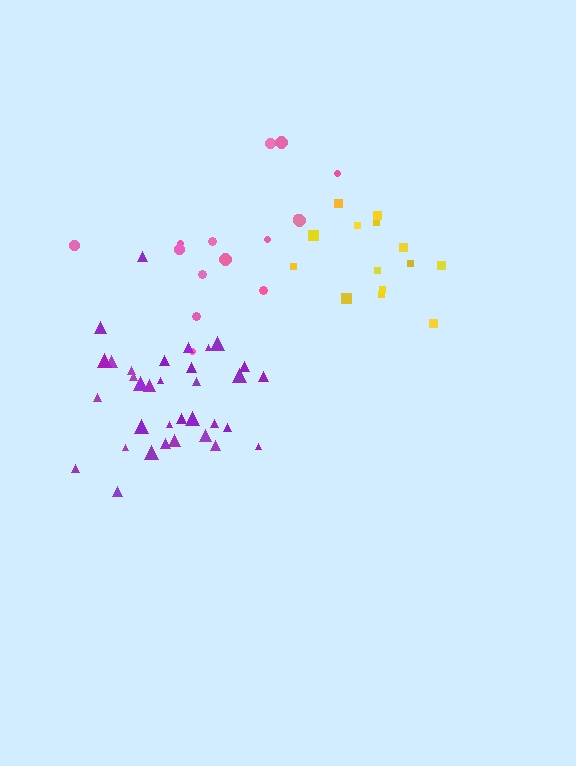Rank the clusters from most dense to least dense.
purple, yellow, pink.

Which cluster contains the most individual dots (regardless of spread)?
Purple (34).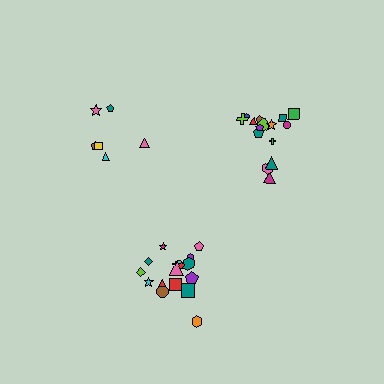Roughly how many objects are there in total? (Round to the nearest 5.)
Roughly 40 objects in total.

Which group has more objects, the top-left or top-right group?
The top-right group.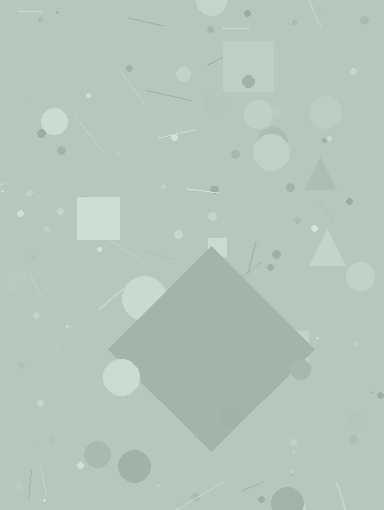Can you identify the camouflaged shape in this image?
The camouflaged shape is a diamond.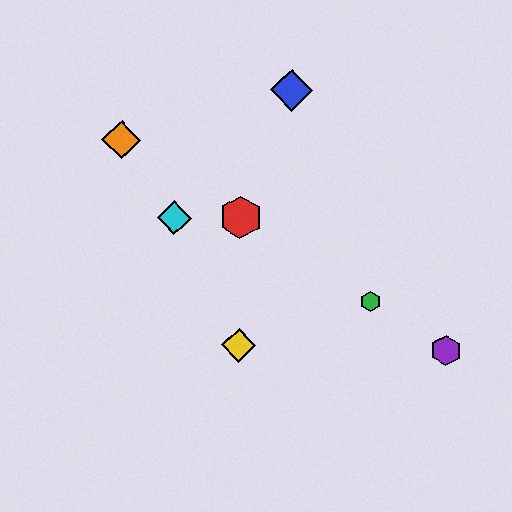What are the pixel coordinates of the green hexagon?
The green hexagon is at (371, 302).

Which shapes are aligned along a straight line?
The red hexagon, the green hexagon, the purple hexagon, the orange diamond are aligned along a straight line.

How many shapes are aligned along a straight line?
4 shapes (the red hexagon, the green hexagon, the purple hexagon, the orange diamond) are aligned along a straight line.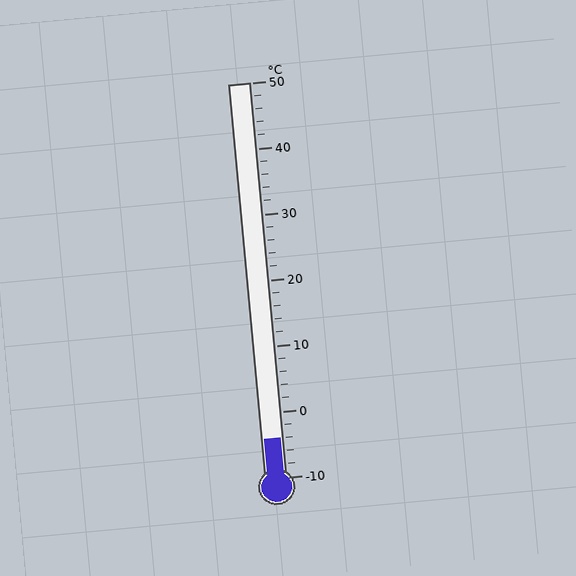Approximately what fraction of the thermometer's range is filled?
The thermometer is filled to approximately 10% of its range.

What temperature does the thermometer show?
The thermometer shows approximately -4°C.